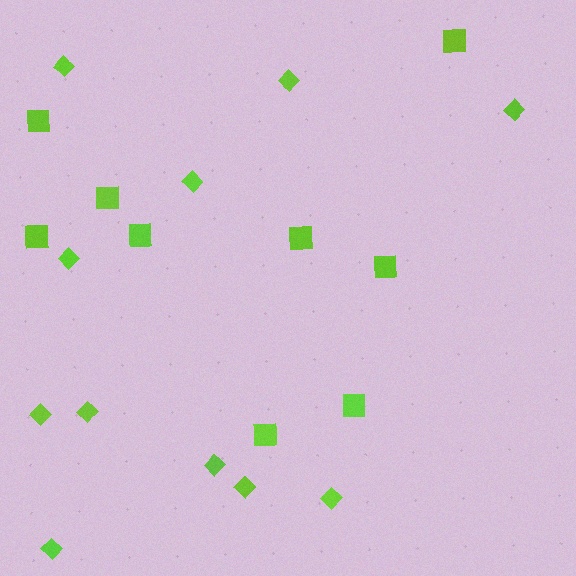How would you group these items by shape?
There are 2 groups: one group of diamonds (11) and one group of squares (9).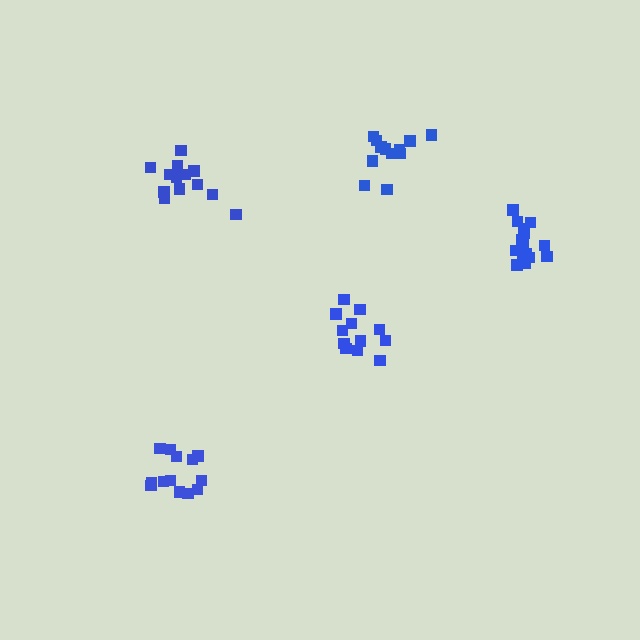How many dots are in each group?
Group 1: 12 dots, Group 2: 13 dots, Group 3: 13 dots, Group 4: 17 dots, Group 5: 13 dots (68 total).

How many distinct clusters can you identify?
There are 5 distinct clusters.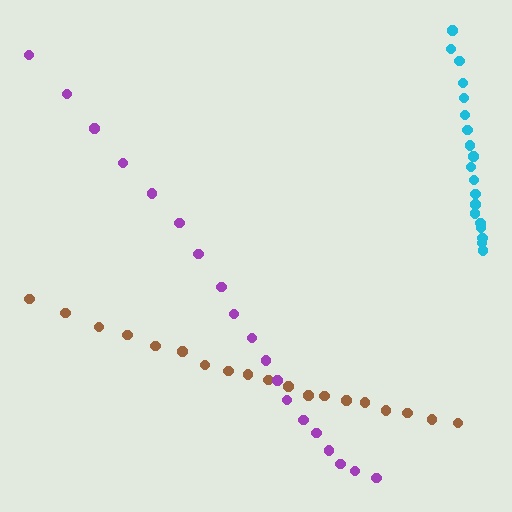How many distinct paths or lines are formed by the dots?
There are 3 distinct paths.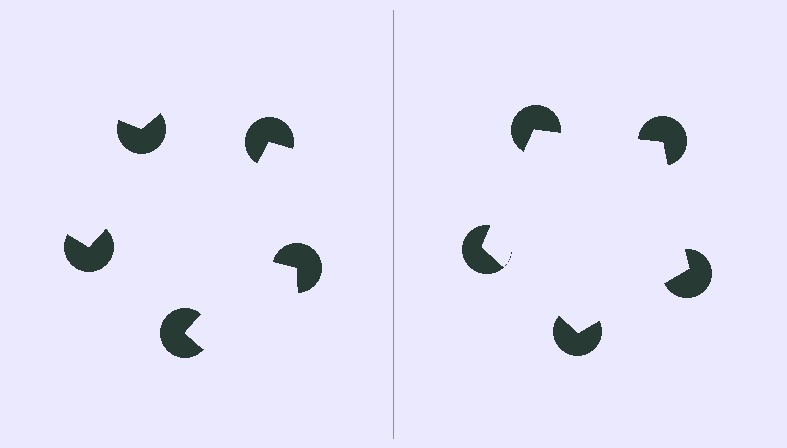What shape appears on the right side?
An illusory pentagon.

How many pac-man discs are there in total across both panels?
10 — 5 on each side.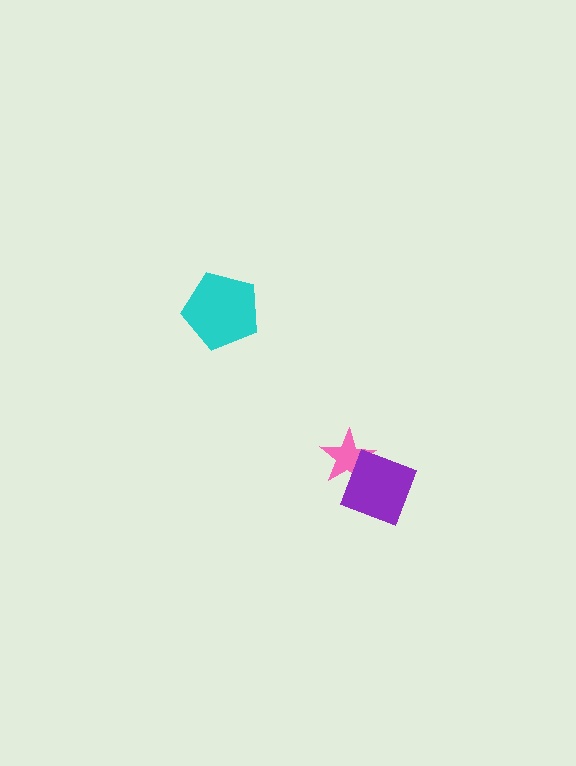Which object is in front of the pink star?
The purple diamond is in front of the pink star.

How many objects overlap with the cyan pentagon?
0 objects overlap with the cyan pentagon.